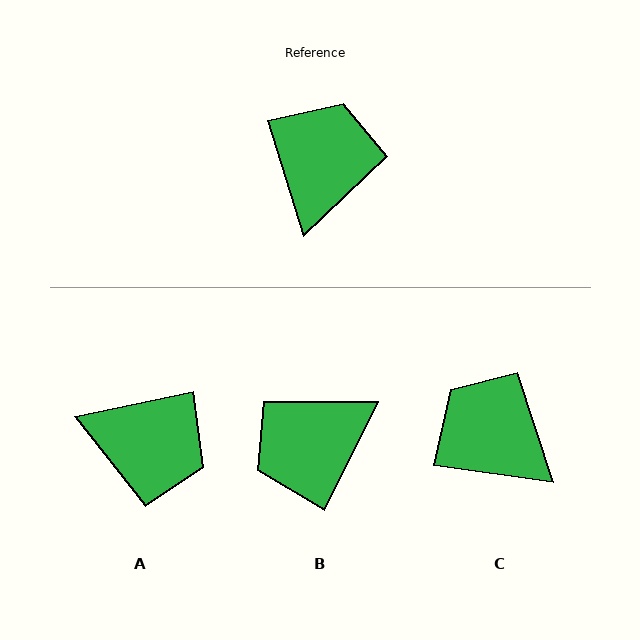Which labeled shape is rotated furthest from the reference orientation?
B, about 136 degrees away.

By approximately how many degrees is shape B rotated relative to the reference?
Approximately 136 degrees counter-clockwise.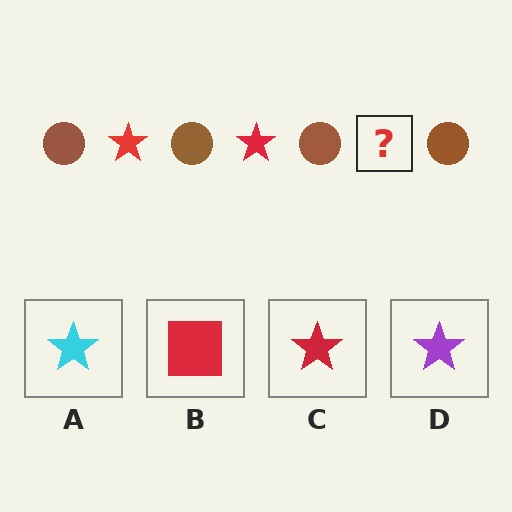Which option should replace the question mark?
Option C.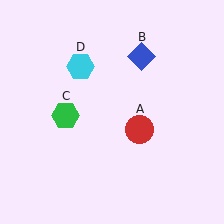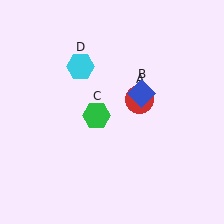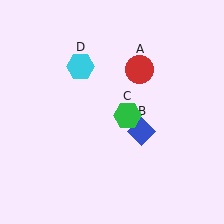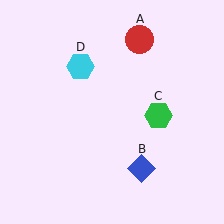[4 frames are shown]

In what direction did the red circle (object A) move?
The red circle (object A) moved up.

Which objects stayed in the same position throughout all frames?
Cyan hexagon (object D) remained stationary.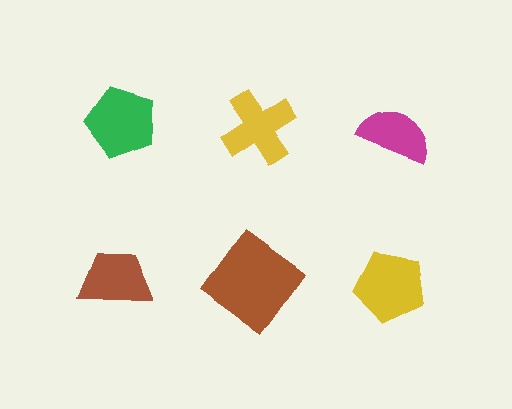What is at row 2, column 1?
A brown trapezoid.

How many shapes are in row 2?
3 shapes.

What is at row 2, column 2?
A brown diamond.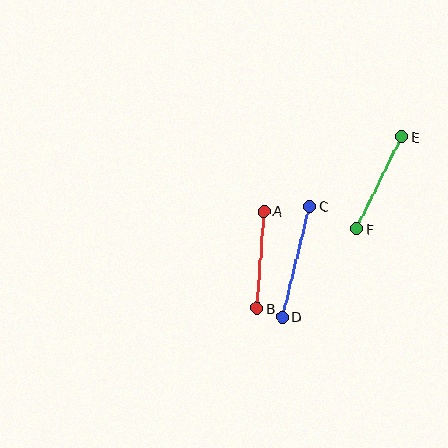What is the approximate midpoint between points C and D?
The midpoint is at approximately (296, 262) pixels.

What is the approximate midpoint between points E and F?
The midpoint is at approximately (379, 183) pixels.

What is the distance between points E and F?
The distance is approximately 103 pixels.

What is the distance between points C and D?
The distance is approximately 114 pixels.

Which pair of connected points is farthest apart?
Points C and D are farthest apart.